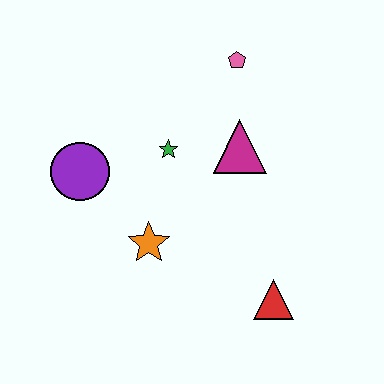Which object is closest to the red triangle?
The orange star is closest to the red triangle.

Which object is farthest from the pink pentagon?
The red triangle is farthest from the pink pentagon.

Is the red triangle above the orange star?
No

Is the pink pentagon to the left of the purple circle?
No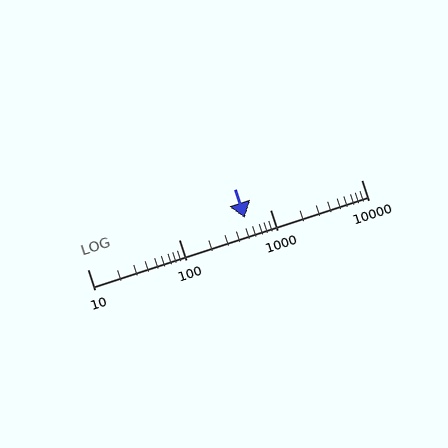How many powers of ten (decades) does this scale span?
The scale spans 3 decades, from 10 to 10000.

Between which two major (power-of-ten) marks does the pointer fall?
The pointer is between 100 and 1000.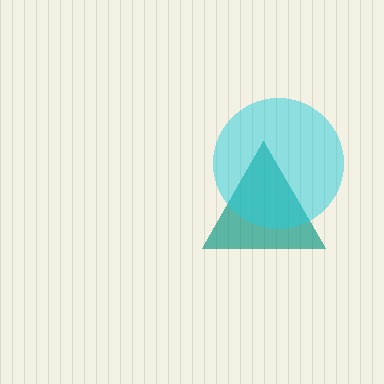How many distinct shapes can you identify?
There are 2 distinct shapes: a teal triangle, a cyan circle.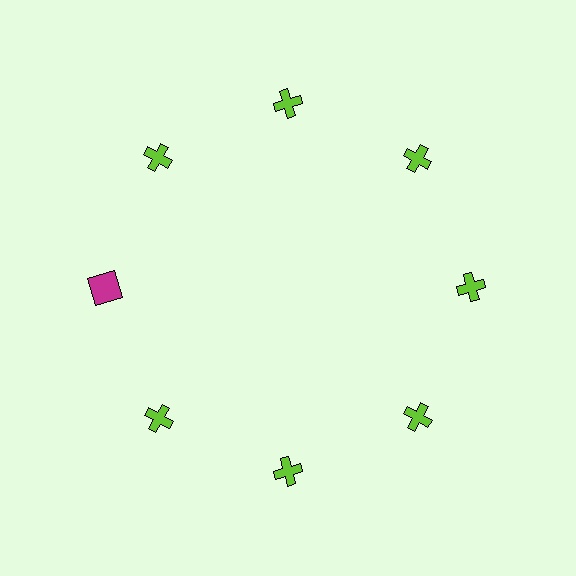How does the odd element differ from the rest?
It differs in both color (magenta instead of lime) and shape (square instead of cross).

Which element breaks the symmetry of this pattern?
The magenta square at roughly the 9 o'clock position breaks the symmetry. All other shapes are lime crosses.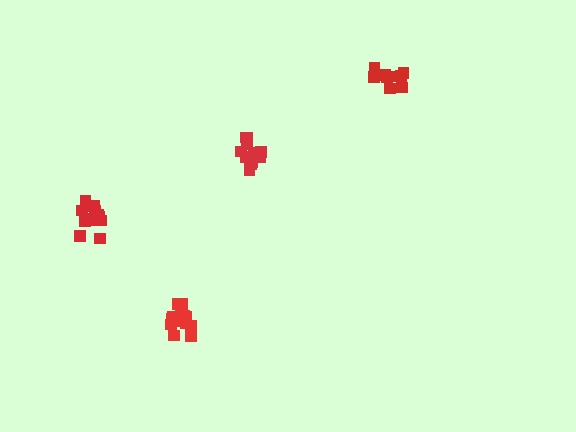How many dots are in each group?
Group 1: 9 dots, Group 2: 13 dots, Group 3: 14 dots, Group 4: 15 dots (51 total).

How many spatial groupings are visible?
There are 4 spatial groupings.